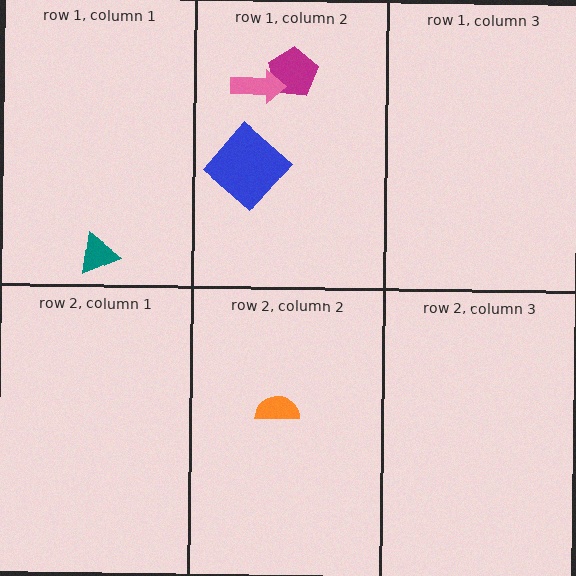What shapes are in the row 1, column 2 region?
The magenta pentagon, the blue diamond, the pink arrow.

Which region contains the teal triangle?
The row 1, column 1 region.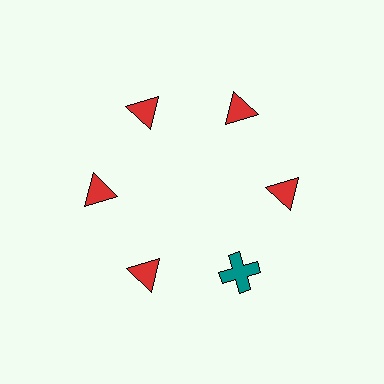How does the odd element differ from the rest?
It differs in both color (teal instead of red) and shape (cross instead of triangle).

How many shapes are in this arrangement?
There are 6 shapes arranged in a ring pattern.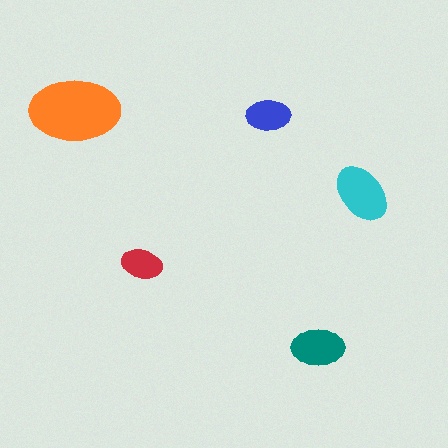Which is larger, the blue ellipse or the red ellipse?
The blue one.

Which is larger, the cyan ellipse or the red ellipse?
The cyan one.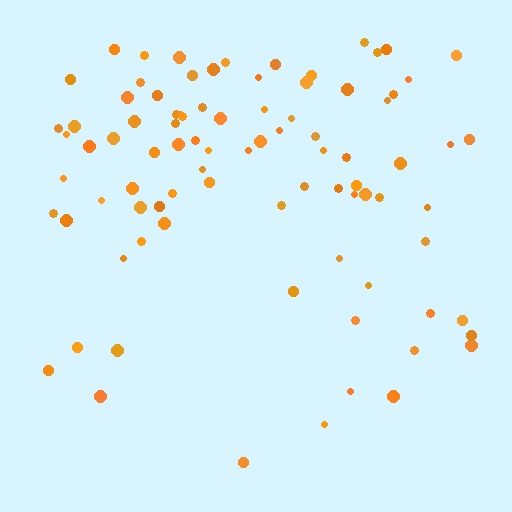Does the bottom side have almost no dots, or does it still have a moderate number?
Still a moderate number, just noticeably fewer than the top.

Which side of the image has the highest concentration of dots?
The top.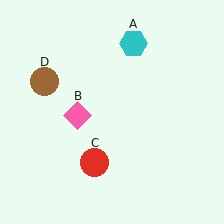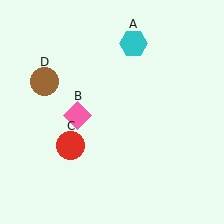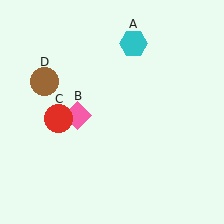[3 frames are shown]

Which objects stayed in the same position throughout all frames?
Cyan hexagon (object A) and pink diamond (object B) and brown circle (object D) remained stationary.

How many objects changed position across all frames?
1 object changed position: red circle (object C).